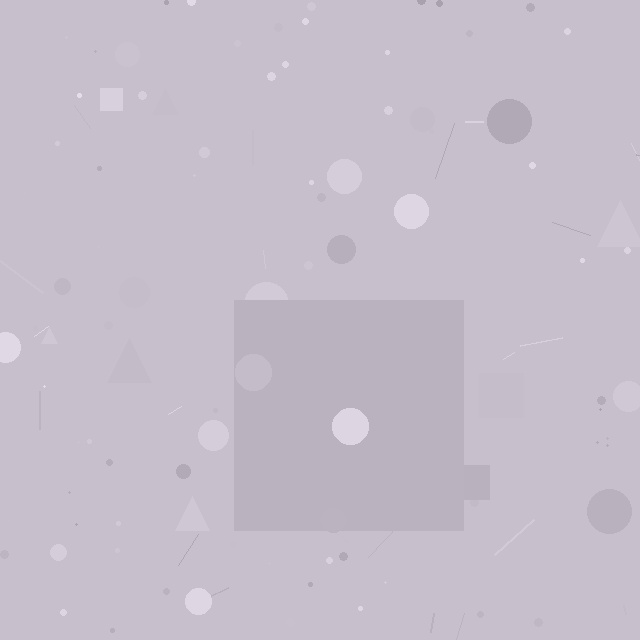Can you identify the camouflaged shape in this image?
The camouflaged shape is a square.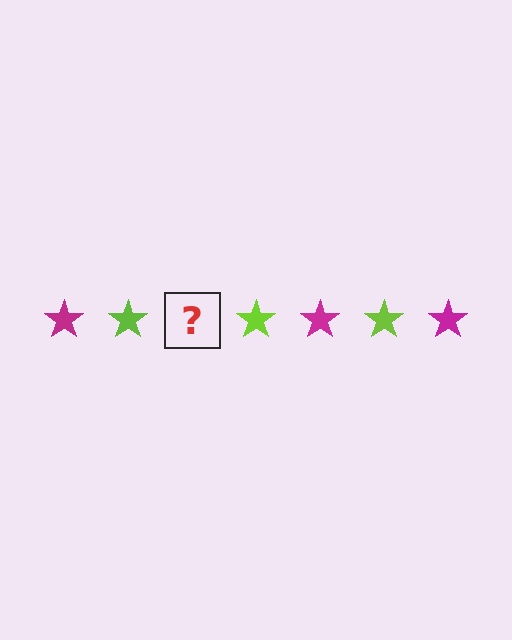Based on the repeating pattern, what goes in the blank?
The blank should be a magenta star.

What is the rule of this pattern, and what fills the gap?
The rule is that the pattern cycles through magenta, lime stars. The gap should be filled with a magenta star.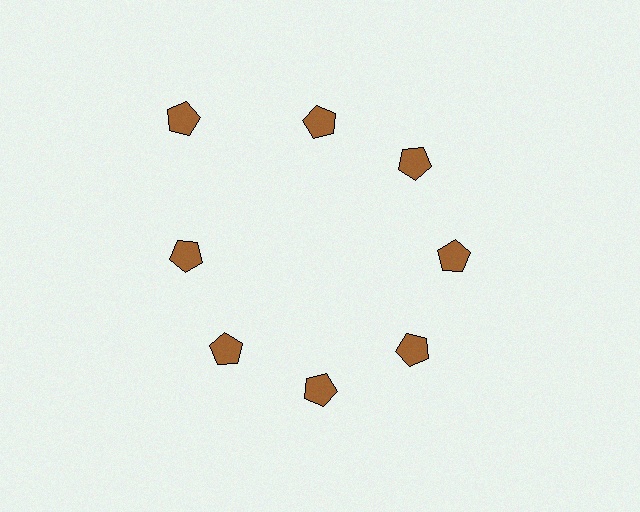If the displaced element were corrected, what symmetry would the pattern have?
It would have 8-fold rotational symmetry — the pattern would map onto itself every 45 degrees.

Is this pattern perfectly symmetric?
No. The 8 brown pentagons are arranged in a ring, but one element near the 10 o'clock position is pushed outward from the center, breaking the 8-fold rotational symmetry.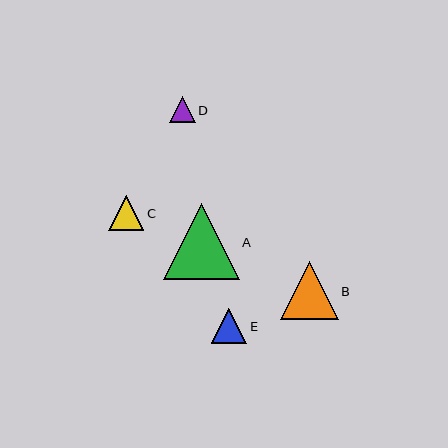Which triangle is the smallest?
Triangle D is the smallest with a size of approximately 26 pixels.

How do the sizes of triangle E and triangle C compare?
Triangle E and triangle C are approximately the same size.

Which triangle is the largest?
Triangle A is the largest with a size of approximately 75 pixels.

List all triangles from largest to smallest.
From largest to smallest: A, B, E, C, D.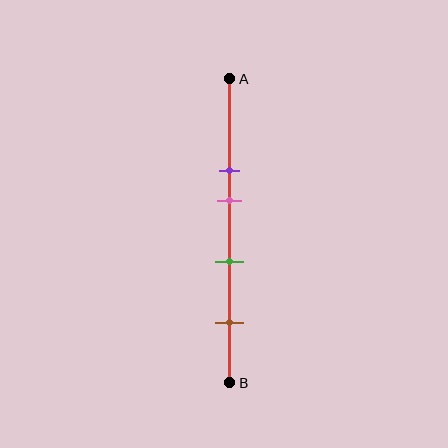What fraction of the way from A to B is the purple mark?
The purple mark is approximately 30% (0.3) of the way from A to B.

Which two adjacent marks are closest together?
The purple and pink marks are the closest adjacent pair.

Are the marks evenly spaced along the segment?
No, the marks are not evenly spaced.